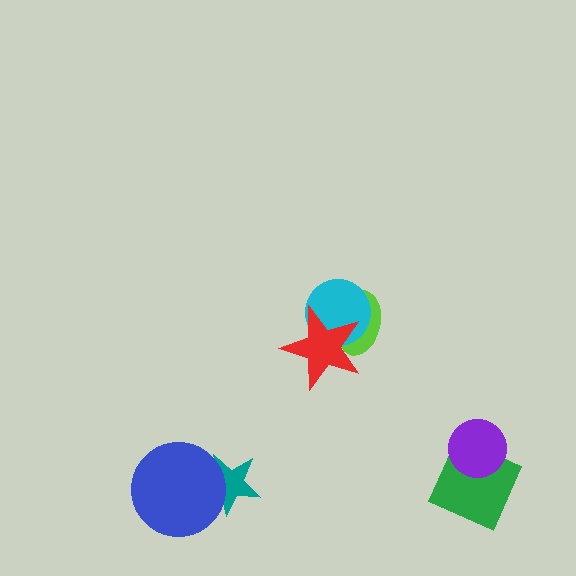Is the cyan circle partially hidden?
Yes, it is partially covered by another shape.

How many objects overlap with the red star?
2 objects overlap with the red star.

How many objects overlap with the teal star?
1 object overlaps with the teal star.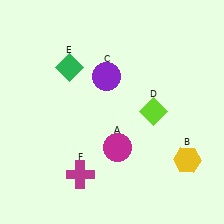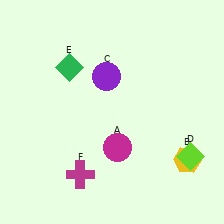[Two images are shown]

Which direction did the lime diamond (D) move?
The lime diamond (D) moved down.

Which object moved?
The lime diamond (D) moved down.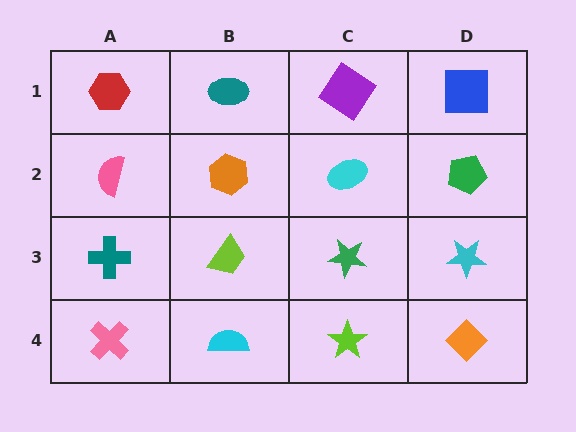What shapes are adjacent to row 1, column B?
An orange hexagon (row 2, column B), a red hexagon (row 1, column A), a purple diamond (row 1, column C).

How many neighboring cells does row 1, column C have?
3.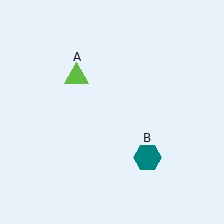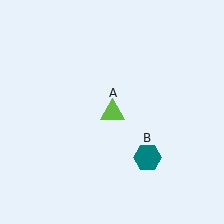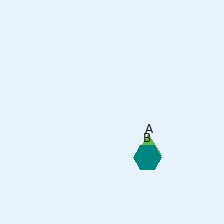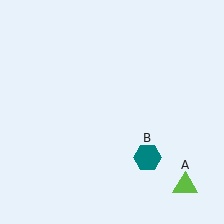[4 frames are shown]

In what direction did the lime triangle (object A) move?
The lime triangle (object A) moved down and to the right.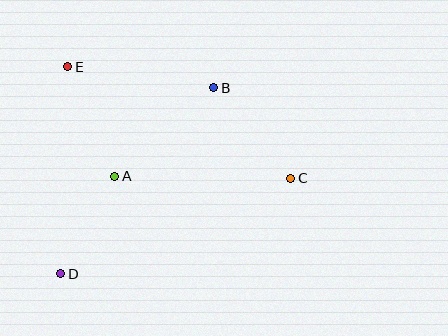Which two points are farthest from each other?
Points C and E are farthest from each other.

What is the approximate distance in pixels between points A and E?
The distance between A and E is approximately 119 pixels.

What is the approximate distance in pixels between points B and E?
The distance between B and E is approximately 147 pixels.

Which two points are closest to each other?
Points A and D are closest to each other.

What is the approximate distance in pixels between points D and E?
The distance between D and E is approximately 207 pixels.